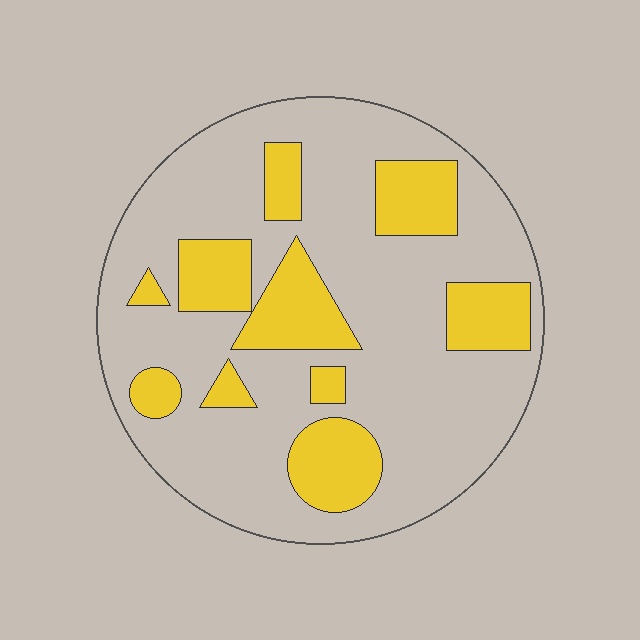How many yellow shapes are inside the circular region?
10.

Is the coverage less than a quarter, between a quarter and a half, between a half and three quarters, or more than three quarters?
Between a quarter and a half.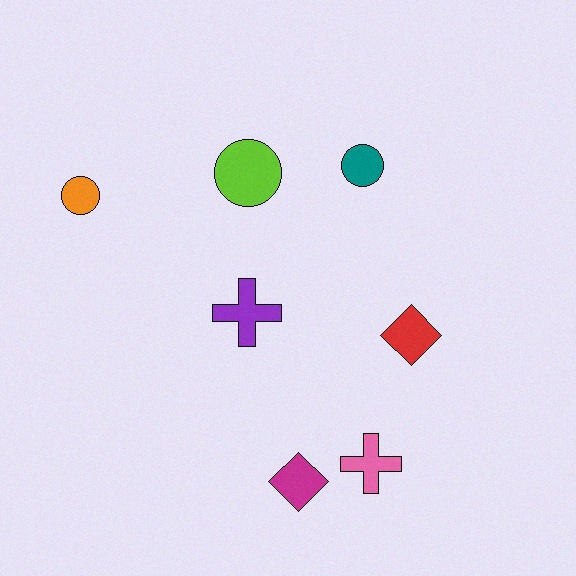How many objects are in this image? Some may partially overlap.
There are 7 objects.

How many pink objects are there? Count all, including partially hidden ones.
There is 1 pink object.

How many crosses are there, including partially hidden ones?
There are 2 crosses.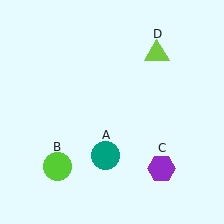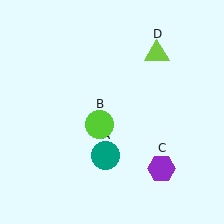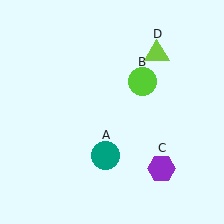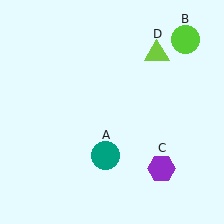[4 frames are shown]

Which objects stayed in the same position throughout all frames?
Teal circle (object A) and purple hexagon (object C) and lime triangle (object D) remained stationary.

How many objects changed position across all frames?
1 object changed position: lime circle (object B).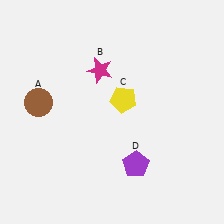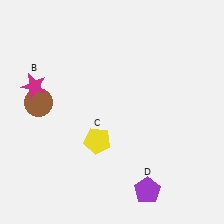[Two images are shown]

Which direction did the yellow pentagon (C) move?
The yellow pentagon (C) moved down.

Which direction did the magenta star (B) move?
The magenta star (B) moved left.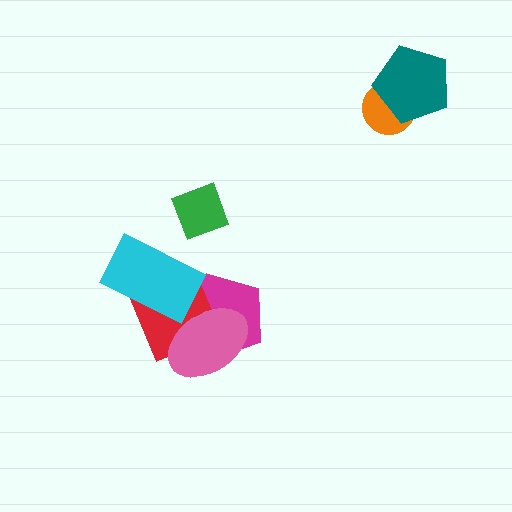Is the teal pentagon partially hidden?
No, no other shape covers it.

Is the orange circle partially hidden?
Yes, it is partially covered by another shape.